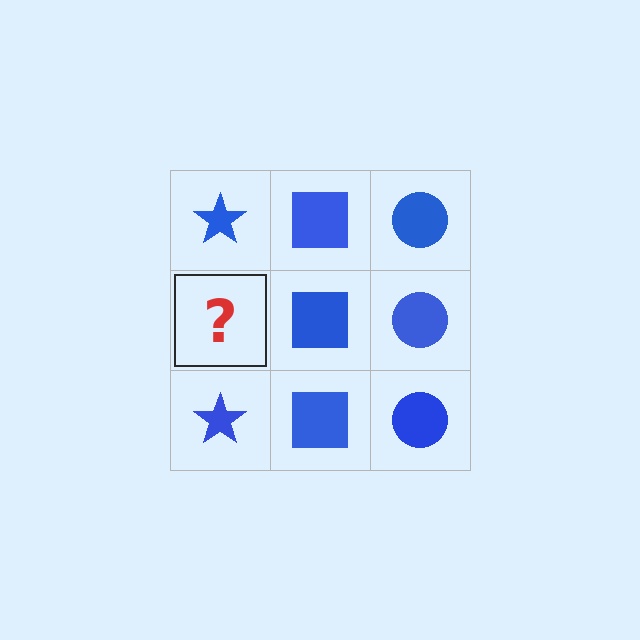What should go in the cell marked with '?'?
The missing cell should contain a blue star.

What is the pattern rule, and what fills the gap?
The rule is that each column has a consistent shape. The gap should be filled with a blue star.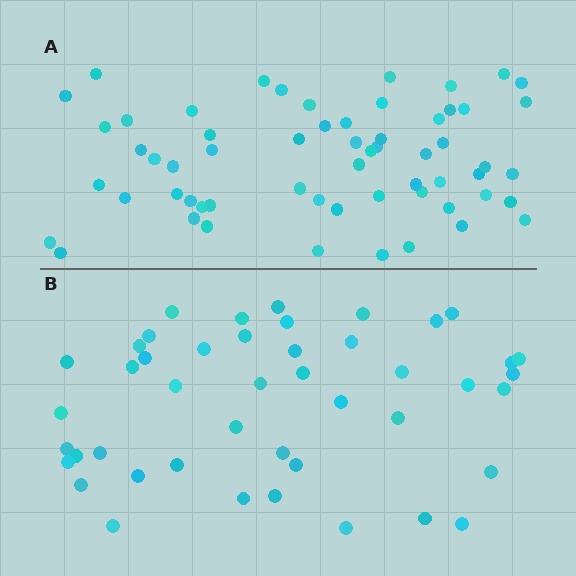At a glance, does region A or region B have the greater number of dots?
Region A (the top region) has more dots.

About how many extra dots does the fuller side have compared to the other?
Region A has approximately 15 more dots than region B.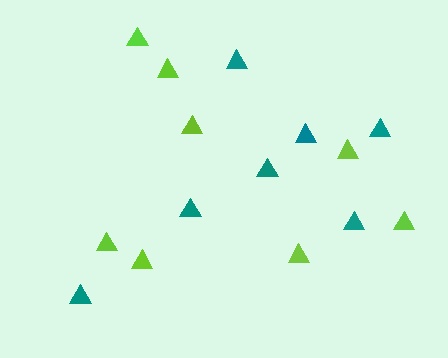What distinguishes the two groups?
There are 2 groups: one group of teal triangles (7) and one group of lime triangles (8).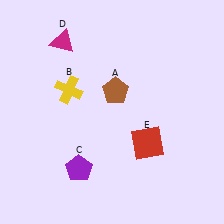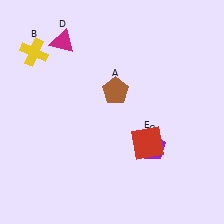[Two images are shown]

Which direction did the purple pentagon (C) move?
The purple pentagon (C) moved right.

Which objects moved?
The objects that moved are: the yellow cross (B), the purple pentagon (C).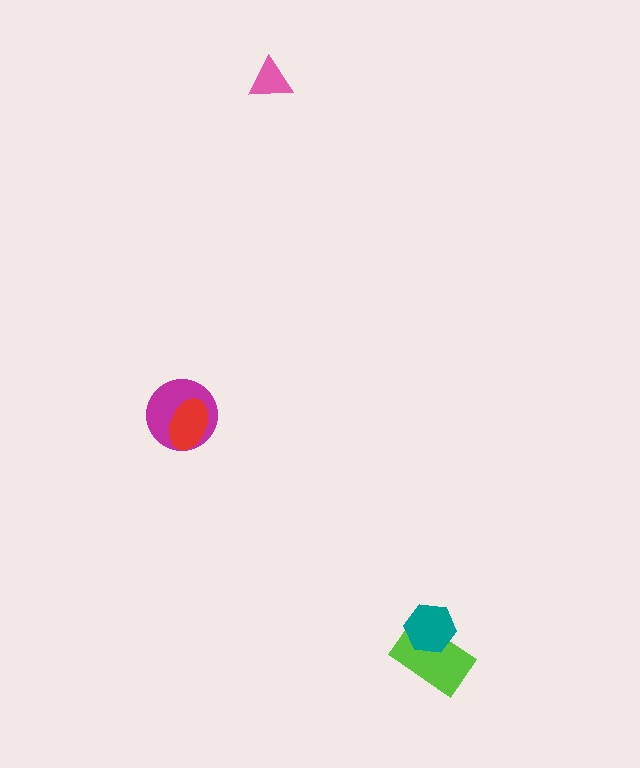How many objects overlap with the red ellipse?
1 object overlaps with the red ellipse.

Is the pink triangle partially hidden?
No, no other shape covers it.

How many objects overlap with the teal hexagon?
1 object overlaps with the teal hexagon.